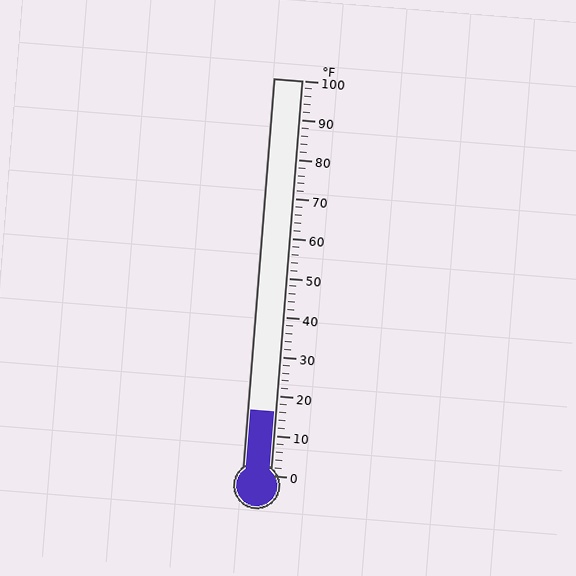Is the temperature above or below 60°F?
The temperature is below 60°F.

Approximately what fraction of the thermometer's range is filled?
The thermometer is filled to approximately 15% of its range.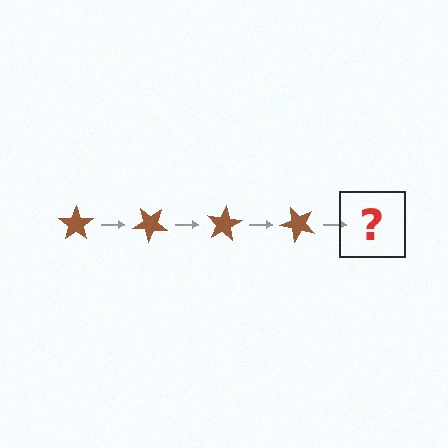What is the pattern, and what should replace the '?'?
The pattern is that the star rotates 40 degrees each step. The '?' should be a brown star rotated 160 degrees.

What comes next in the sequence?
The next element should be a brown star rotated 160 degrees.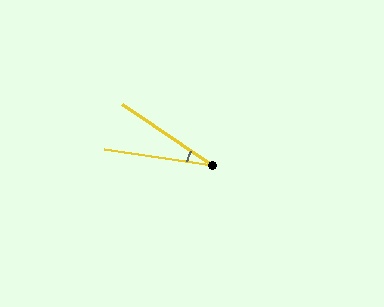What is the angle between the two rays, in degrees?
Approximately 26 degrees.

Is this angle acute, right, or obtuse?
It is acute.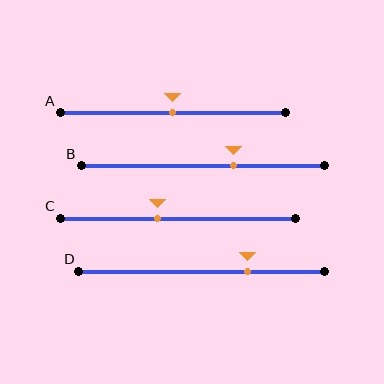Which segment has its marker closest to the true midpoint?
Segment A has its marker closest to the true midpoint.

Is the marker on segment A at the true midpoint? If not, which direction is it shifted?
Yes, the marker on segment A is at the true midpoint.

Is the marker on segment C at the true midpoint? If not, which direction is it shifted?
No, the marker on segment C is shifted to the left by about 9% of the segment length.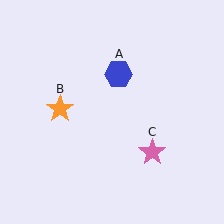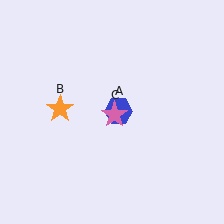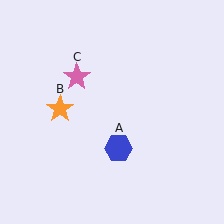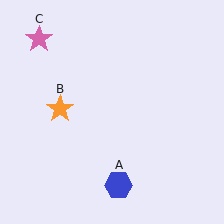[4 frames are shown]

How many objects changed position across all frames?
2 objects changed position: blue hexagon (object A), pink star (object C).